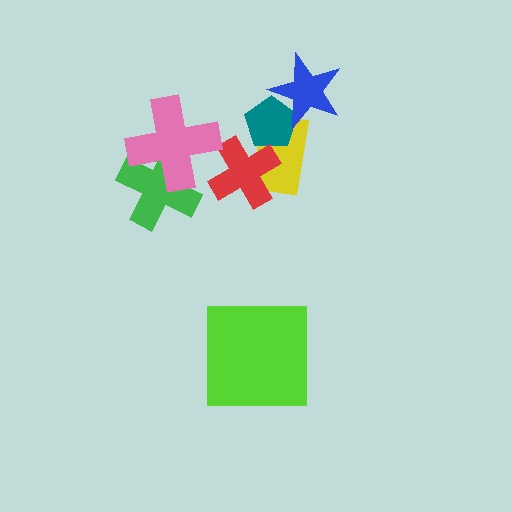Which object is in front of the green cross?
The pink cross is in front of the green cross.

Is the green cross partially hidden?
Yes, it is partially covered by another shape.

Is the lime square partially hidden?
No, no other shape covers it.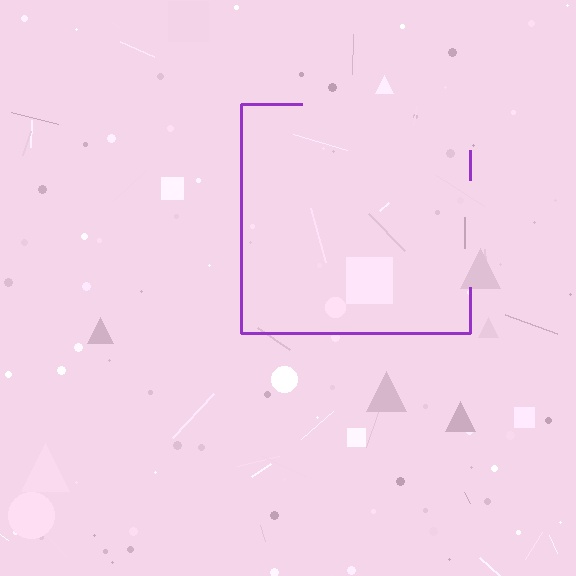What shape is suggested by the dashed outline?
The dashed outline suggests a square.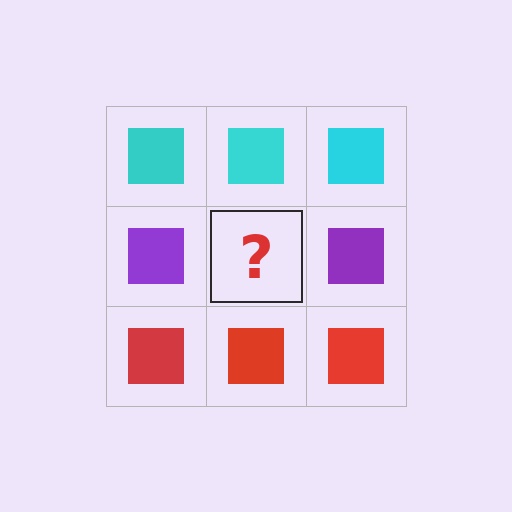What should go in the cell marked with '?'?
The missing cell should contain a purple square.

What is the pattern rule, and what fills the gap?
The rule is that each row has a consistent color. The gap should be filled with a purple square.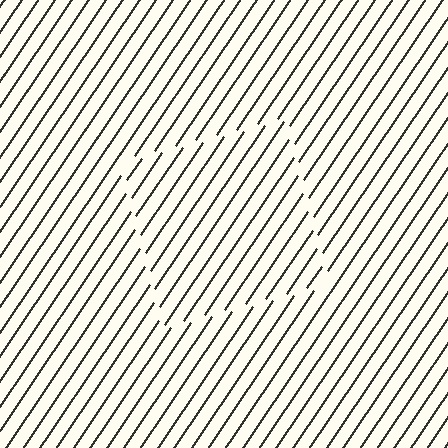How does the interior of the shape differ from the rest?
The interior of the shape contains the same grating, shifted by half a period — the contour is defined by the phase discontinuity where line-ends from the inner and outer gratings abut.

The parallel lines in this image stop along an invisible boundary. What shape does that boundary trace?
An illusory square. The interior of the shape contains the same grating, shifted by half a period — the contour is defined by the phase discontinuity where line-ends from the inner and outer gratings abut.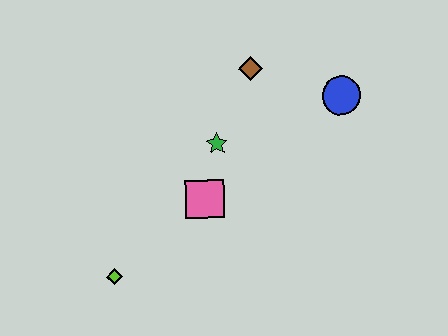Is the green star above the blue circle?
No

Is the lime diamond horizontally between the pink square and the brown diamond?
No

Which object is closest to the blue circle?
The brown diamond is closest to the blue circle.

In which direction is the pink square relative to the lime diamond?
The pink square is to the right of the lime diamond.